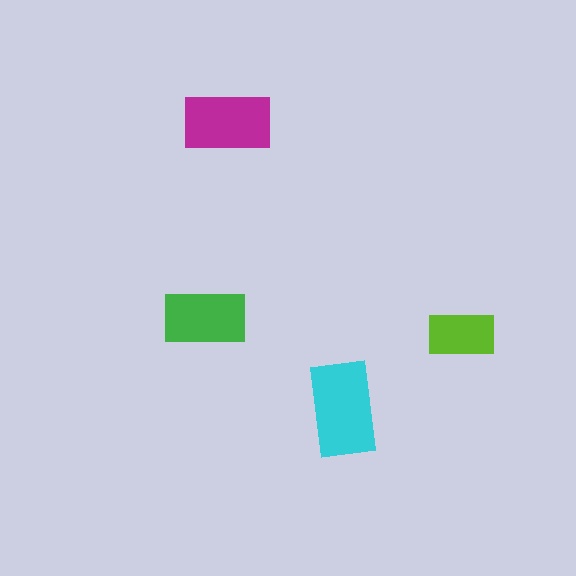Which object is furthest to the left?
The green rectangle is leftmost.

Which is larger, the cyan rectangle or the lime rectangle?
The cyan one.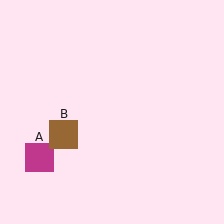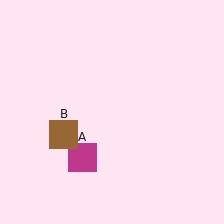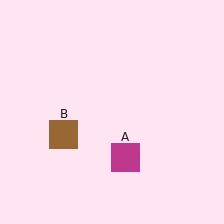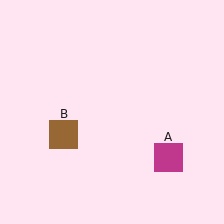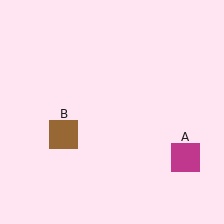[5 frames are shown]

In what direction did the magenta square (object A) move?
The magenta square (object A) moved right.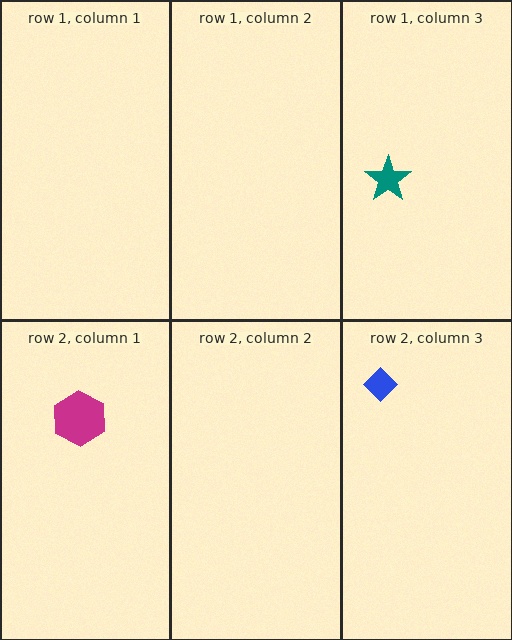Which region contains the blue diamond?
The row 2, column 3 region.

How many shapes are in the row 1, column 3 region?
1.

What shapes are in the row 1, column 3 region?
The teal star.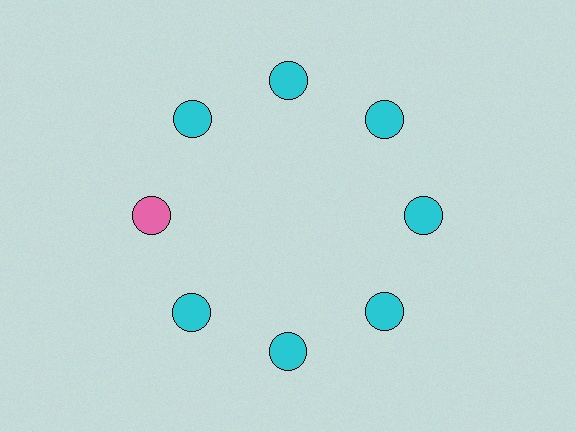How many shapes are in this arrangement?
There are 8 shapes arranged in a ring pattern.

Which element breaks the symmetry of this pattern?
The pink circle at roughly the 9 o'clock position breaks the symmetry. All other shapes are cyan circles.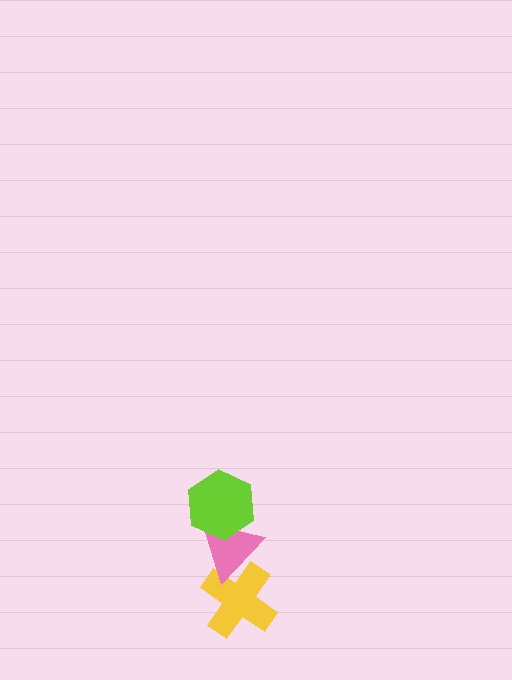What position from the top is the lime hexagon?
The lime hexagon is 1st from the top.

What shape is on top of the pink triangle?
The lime hexagon is on top of the pink triangle.